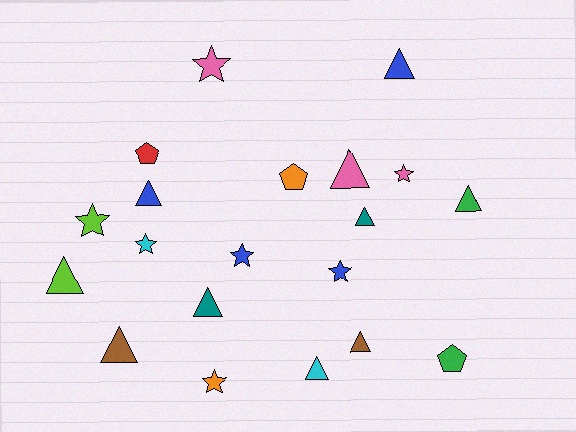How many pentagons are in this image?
There are 3 pentagons.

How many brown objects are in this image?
There are 2 brown objects.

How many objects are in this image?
There are 20 objects.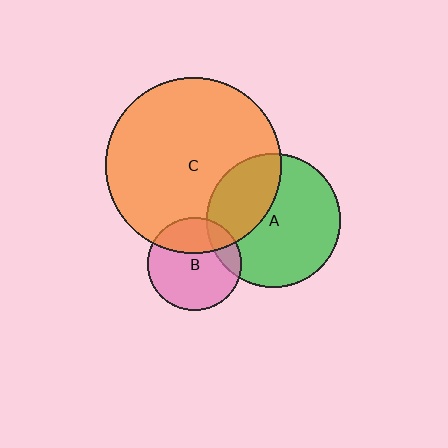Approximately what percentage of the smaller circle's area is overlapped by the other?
Approximately 30%.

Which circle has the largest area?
Circle C (orange).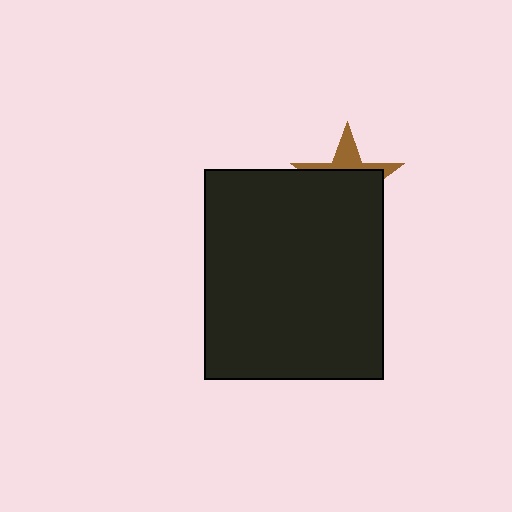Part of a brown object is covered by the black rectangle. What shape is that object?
It is a star.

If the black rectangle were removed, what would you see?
You would see the complete brown star.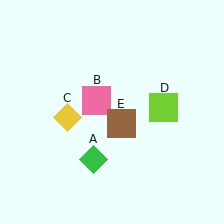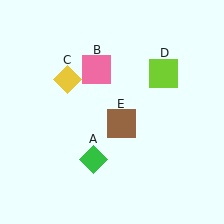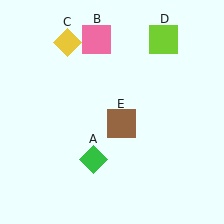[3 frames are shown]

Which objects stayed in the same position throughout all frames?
Green diamond (object A) and brown square (object E) remained stationary.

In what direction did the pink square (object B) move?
The pink square (object B) moved up.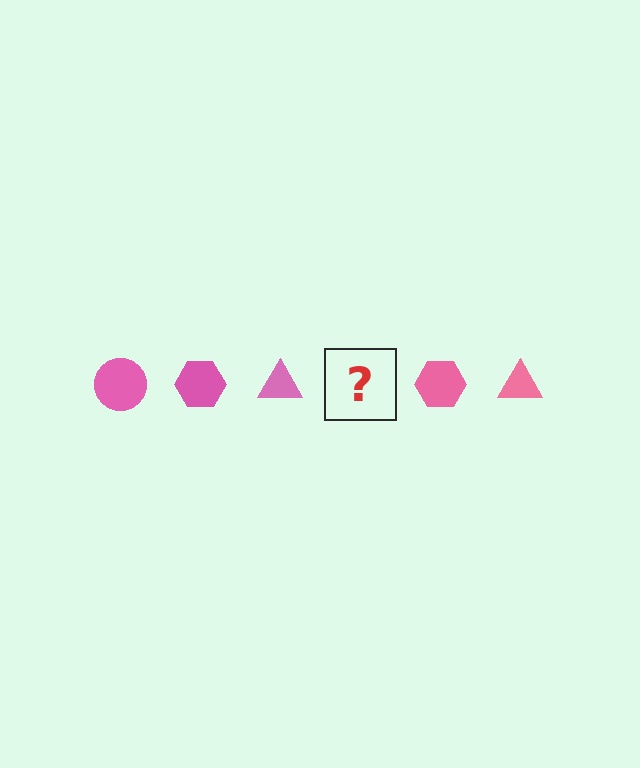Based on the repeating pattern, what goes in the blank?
The blank should be a pink circle.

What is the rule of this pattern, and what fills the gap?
The rule is that the pattern cycles through circle, hexagon, triangle shapes in pink. The gap should be filled with a pink circle.